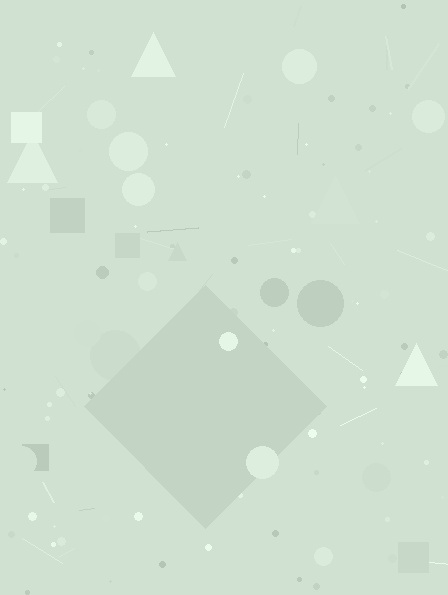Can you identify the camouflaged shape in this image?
The camouflaged shape is a diamond.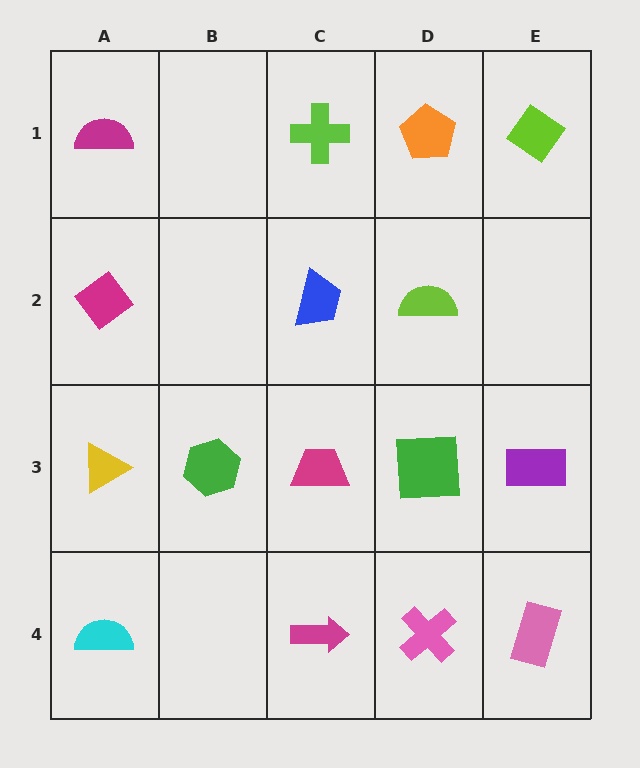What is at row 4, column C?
A magenta arrow.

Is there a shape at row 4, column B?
No, that cell is empty.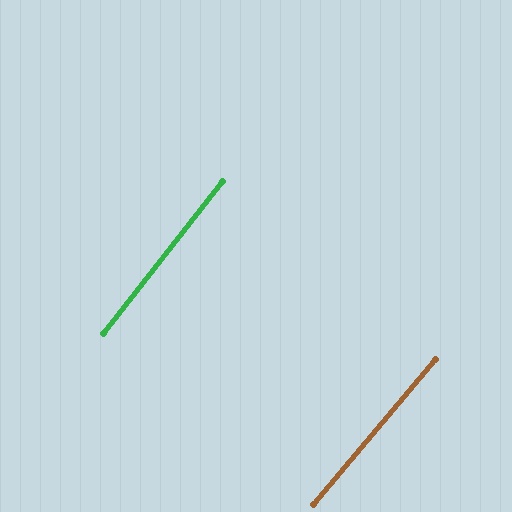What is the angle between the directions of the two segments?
Approximately 2 degrees.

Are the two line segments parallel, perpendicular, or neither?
Parallel — their directions differ by only 2.0°.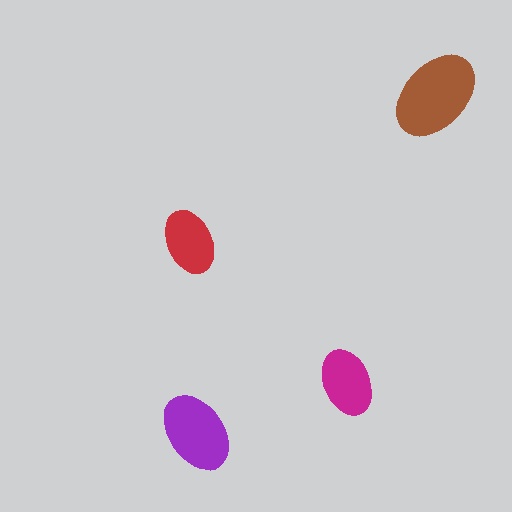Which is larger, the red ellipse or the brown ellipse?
The brown one.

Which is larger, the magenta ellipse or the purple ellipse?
The purple one.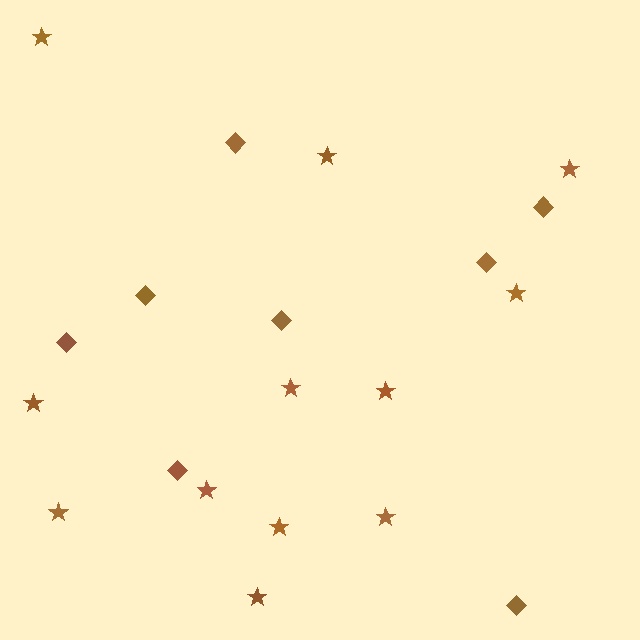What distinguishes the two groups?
There are 2 groups: one group of stars (12) and one group of diamonds (8).